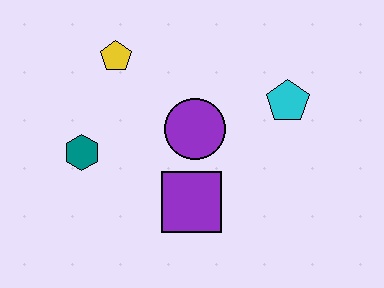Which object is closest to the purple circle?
The purple square is closest to the purple circle.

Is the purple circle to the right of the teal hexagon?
Yes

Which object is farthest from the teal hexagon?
The cyan pentagon is farthest from the teal hexagon.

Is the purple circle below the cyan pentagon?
Yes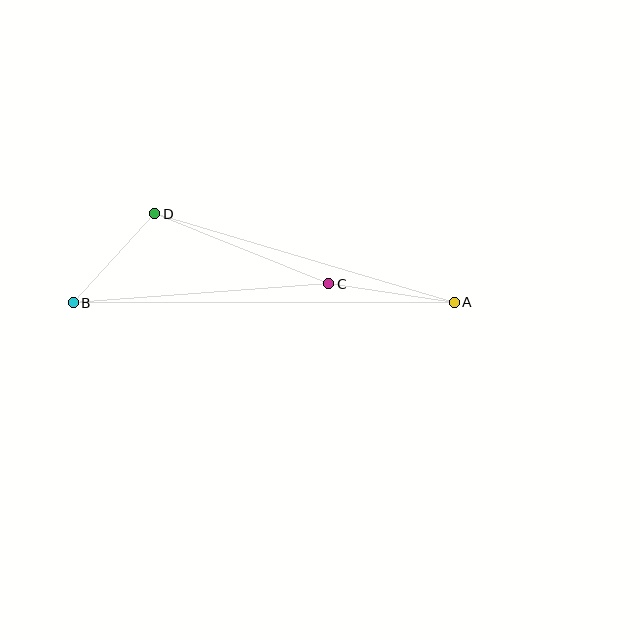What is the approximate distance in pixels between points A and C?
The distance between A and C is approximately 127 pixels.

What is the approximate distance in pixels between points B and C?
The distance between B and C is approximately 256 pixels.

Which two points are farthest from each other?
Points A and B are farthest from each other.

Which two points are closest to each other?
Points B and D are closest to each other.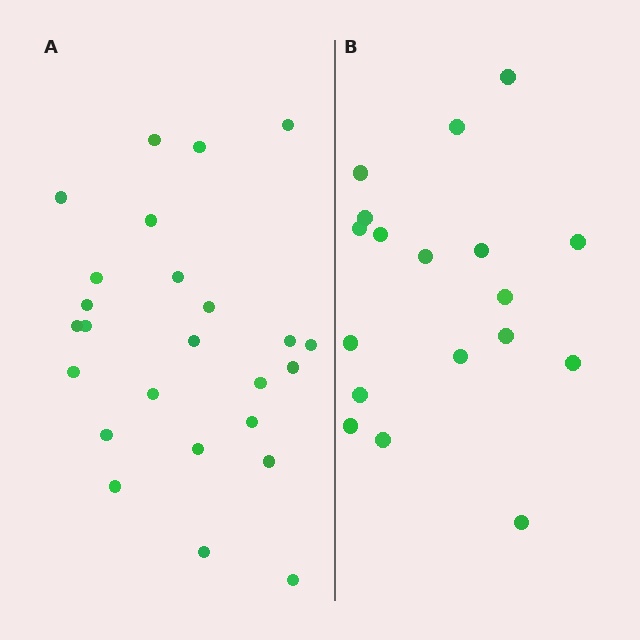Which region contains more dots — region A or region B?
Region A (the left region) has more dots.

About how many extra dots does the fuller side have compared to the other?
Region A has roughly 8 or so more dots than region B.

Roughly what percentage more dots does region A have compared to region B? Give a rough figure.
About 40% more.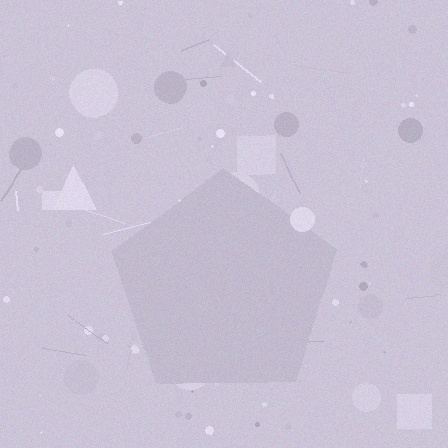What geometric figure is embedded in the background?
A pentagon is embedded in the background.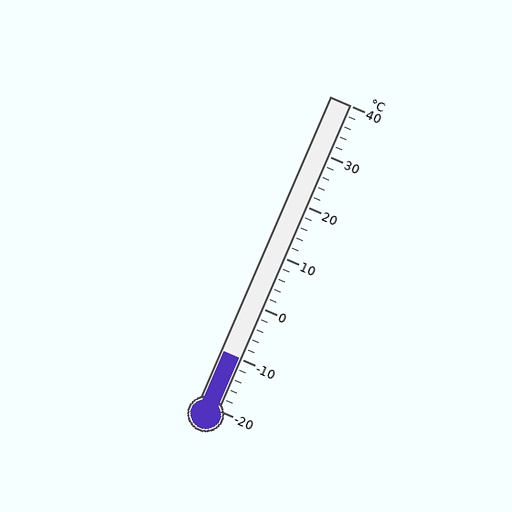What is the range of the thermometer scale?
The thermometer scale ranges from -20°C to 40°C.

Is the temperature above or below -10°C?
The temperature is at -10°C.